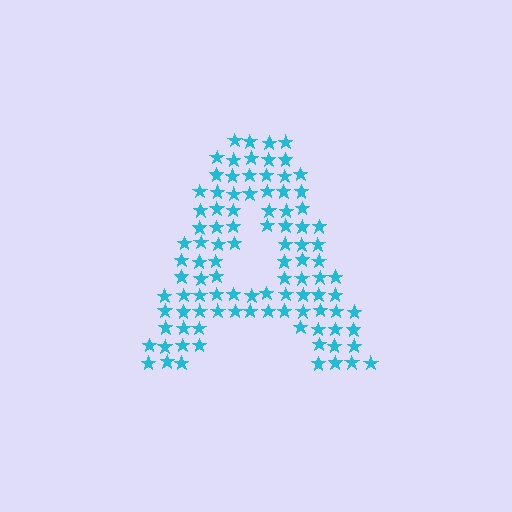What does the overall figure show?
The overall figure shows the letter A.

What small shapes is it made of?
It is made of small stars.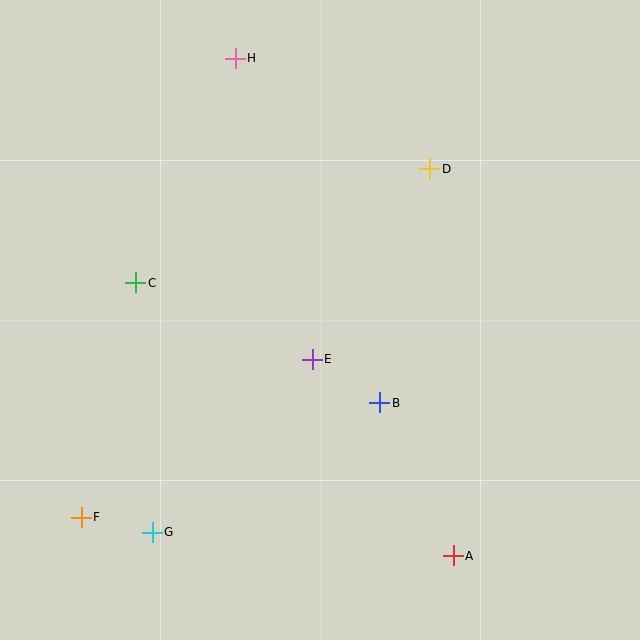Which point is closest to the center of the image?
Point E at (312, 359) is closest to the center.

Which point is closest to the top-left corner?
Point H is closest to the top-left corner.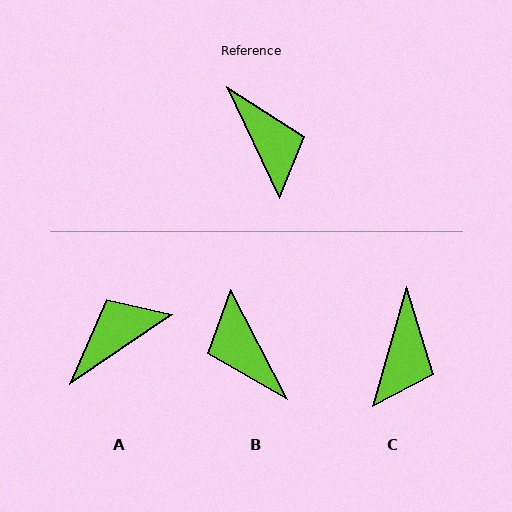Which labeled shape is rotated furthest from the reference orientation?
B, about 178 degrees away.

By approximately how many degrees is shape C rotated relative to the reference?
Approximately 41 degrees clockwise.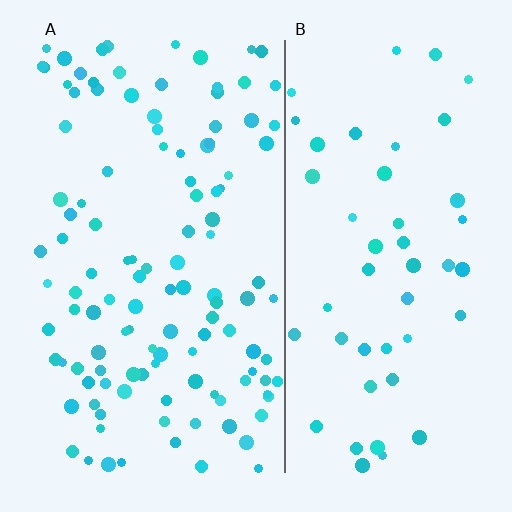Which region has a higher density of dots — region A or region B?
A (the left).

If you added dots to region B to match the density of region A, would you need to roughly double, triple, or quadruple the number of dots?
Approximately double.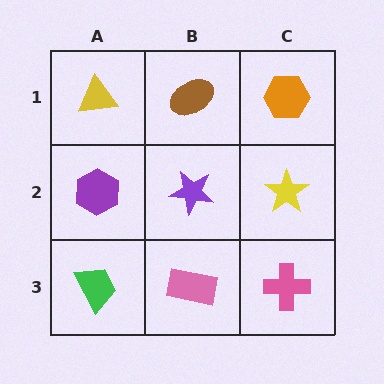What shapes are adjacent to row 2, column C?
An orange hexagon (row 1, column C), a pink cross (row 3, column C), a purple star (row 2, column B).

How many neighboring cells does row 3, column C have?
2.